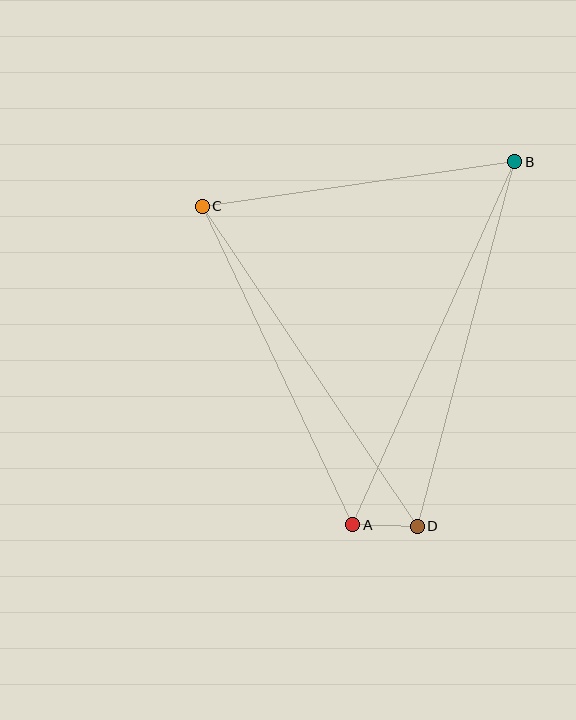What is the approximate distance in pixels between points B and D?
The distance between B and D is approximately 377 pixels.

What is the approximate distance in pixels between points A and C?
The distance between A and C is approximately 352 pixels.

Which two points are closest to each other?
Points A and D are closest to each other.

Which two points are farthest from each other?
Points A and B are farthest from each other.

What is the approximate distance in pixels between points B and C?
The distance between B and C is approximately 316 pixels.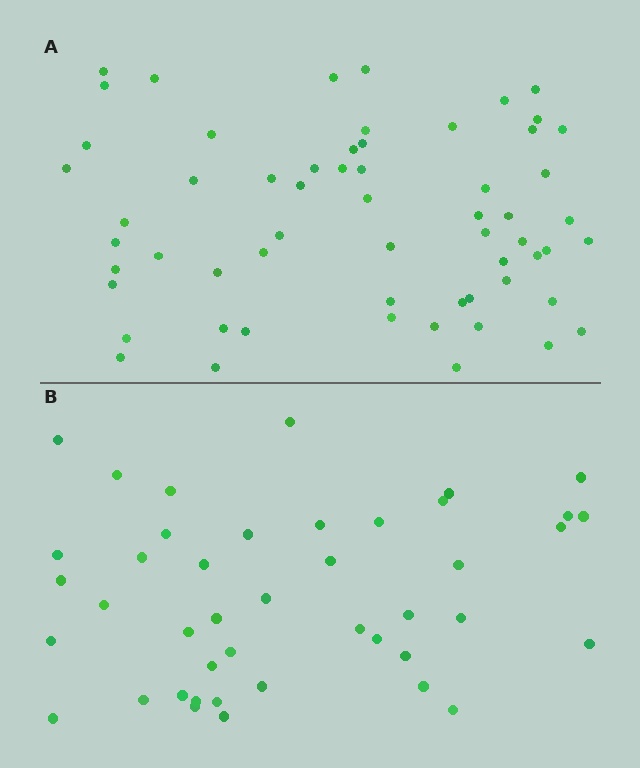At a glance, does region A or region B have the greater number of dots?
Region A (the top region) has more dots.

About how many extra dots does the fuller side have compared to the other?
Region A has approximately 15 more dots than region B.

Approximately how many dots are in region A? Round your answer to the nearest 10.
About 60 dots.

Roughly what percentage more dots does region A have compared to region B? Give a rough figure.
About 40% more.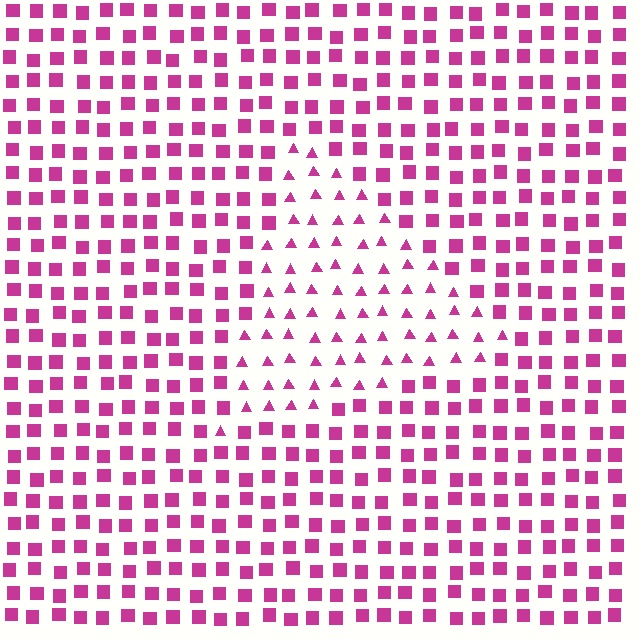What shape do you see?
I see a triangle.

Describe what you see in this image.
The image is filled with small magenta elements arranged in a uniform grid. A triangle-shaped region contains triangles, while the surrounding area contains squares. The boundary is defined purely by the change in element shape.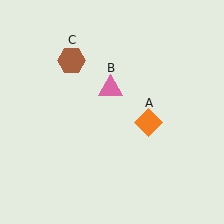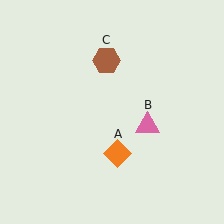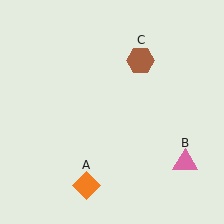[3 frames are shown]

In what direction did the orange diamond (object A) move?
The orange diamond (object A) moved down and to the left.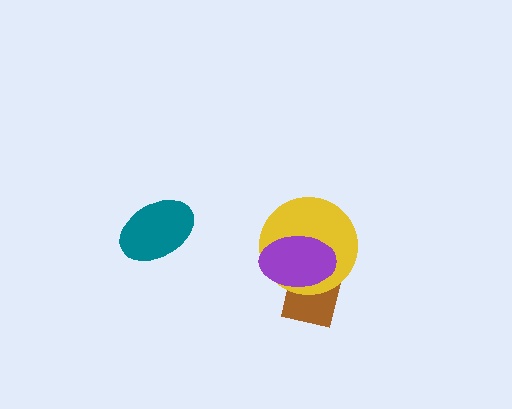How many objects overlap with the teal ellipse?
0 objects overlap with the teal ellipse.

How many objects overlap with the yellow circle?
2 objects overlap with the yellow circle.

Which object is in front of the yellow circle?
The purple ellipse is in front of the yellow circle.